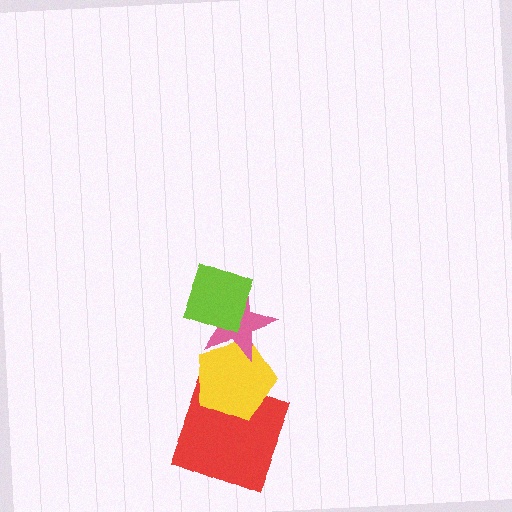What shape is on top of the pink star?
The lime diamond is on top of the pink star.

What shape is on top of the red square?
The yellow pentagon is on top of the red square.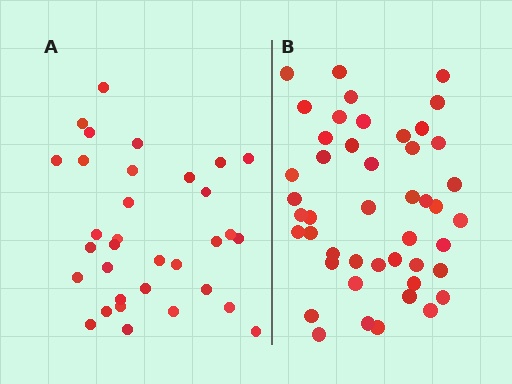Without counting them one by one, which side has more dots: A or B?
Region B (the right region) has more dots.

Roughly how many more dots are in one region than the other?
Region B has approximately 15 more dots than region A.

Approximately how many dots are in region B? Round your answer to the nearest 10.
About 50 dots. (The exact count is 46, which rounds to 50.)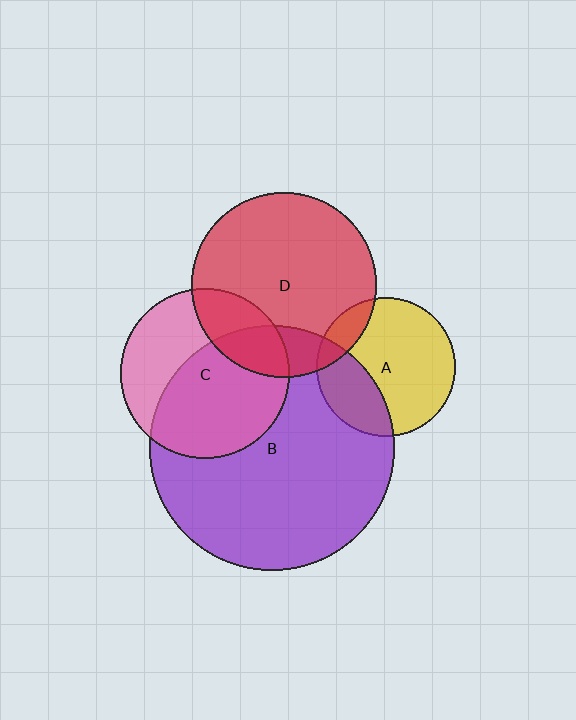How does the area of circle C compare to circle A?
Approximately 1.5 times.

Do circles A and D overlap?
Yes.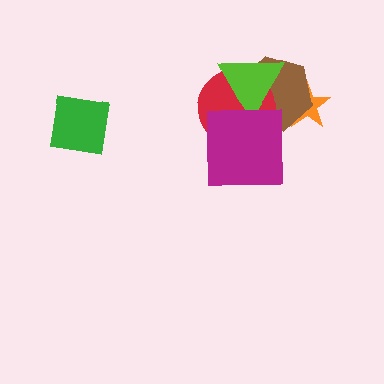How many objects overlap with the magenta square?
3 objects overlap with the magenta square.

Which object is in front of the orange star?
The brown hexagon is in front of the orange star.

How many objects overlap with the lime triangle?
3 objects overlap with the lime triangle.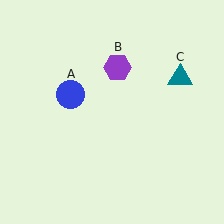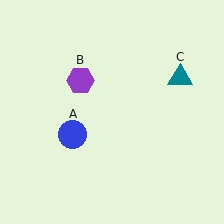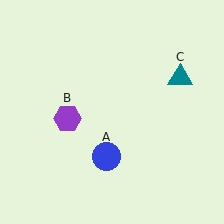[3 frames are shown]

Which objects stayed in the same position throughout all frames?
Teal triangle (object C) remained stationary.